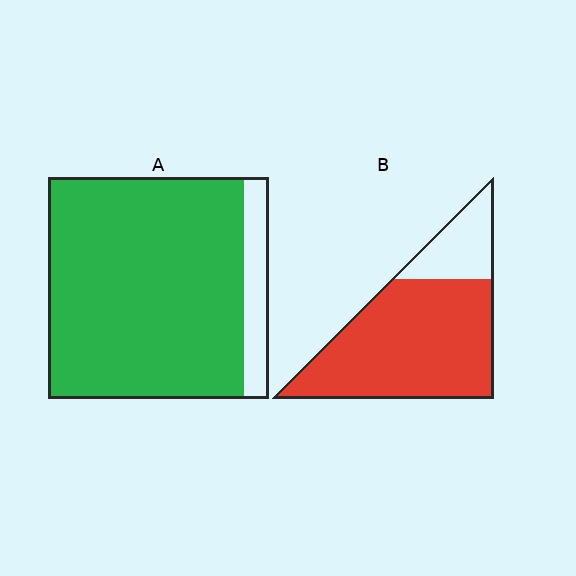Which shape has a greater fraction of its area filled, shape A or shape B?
Shape A.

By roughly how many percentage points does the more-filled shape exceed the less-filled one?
By roughly 10 percentage points (A over B).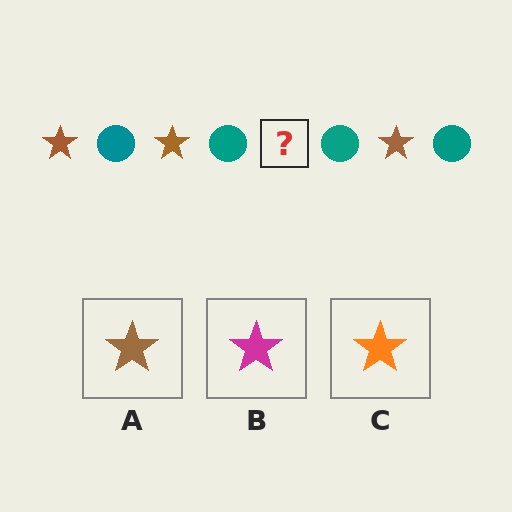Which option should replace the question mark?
Option A.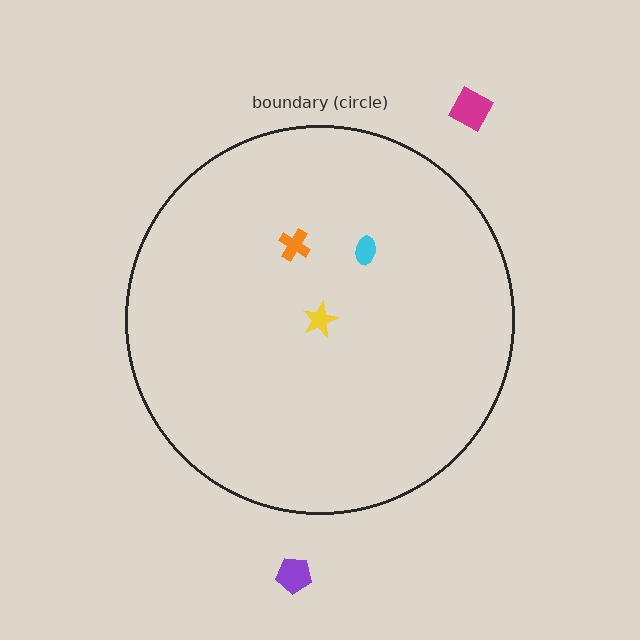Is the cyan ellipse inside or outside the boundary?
Inside.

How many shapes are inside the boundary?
3 inside, 2 outside.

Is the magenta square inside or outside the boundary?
Outside.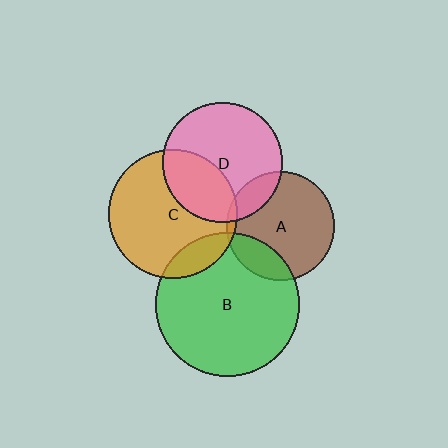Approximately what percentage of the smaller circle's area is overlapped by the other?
Approximately 35%.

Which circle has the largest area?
Circle B (green).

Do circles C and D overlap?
Yes.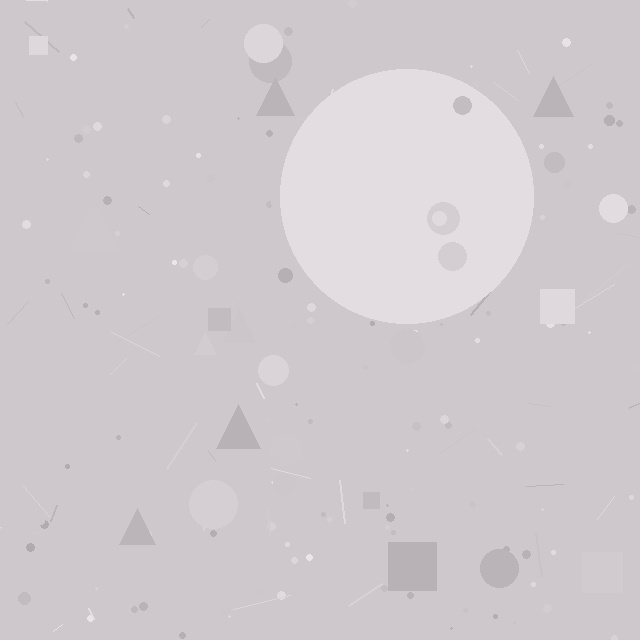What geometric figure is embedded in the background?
A circle is embedded in the background.